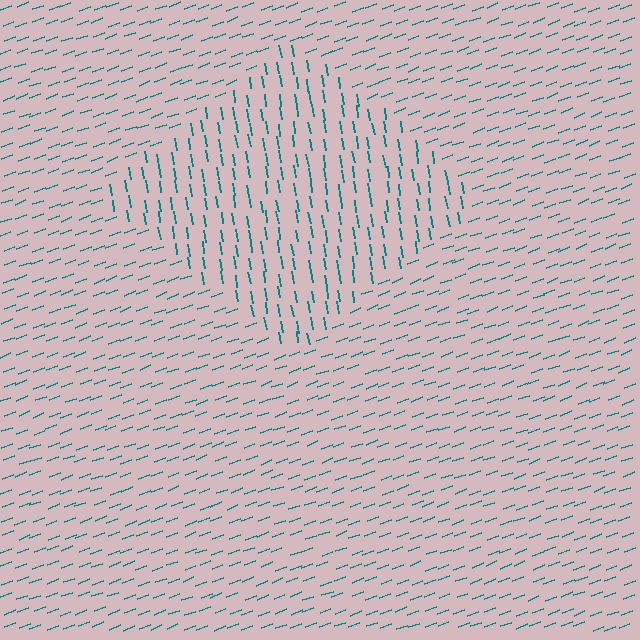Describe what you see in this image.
The image is filled with small teal line segments. A diamond region in the image has lines oriented differently from the surrounding lines, creating a visible texture boundary.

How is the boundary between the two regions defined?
The boundary is defined purely by a change in line orientation (approximately 79 degrees difference). All lines are the same color and thickness.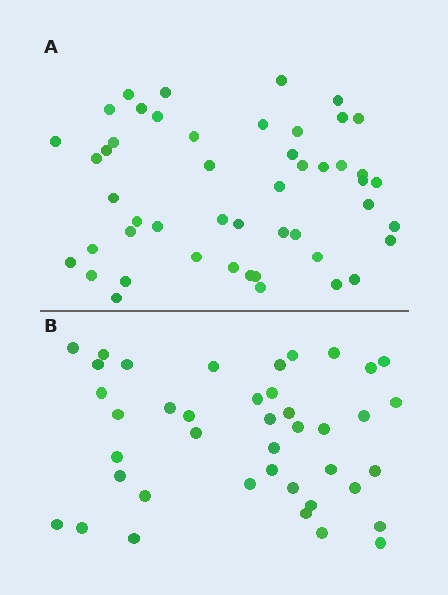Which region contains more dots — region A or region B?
Region A (the top region) has more dots.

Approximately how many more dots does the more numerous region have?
Region A has roughly 8 or so more dots than region B.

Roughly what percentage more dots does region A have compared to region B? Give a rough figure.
About 20% more.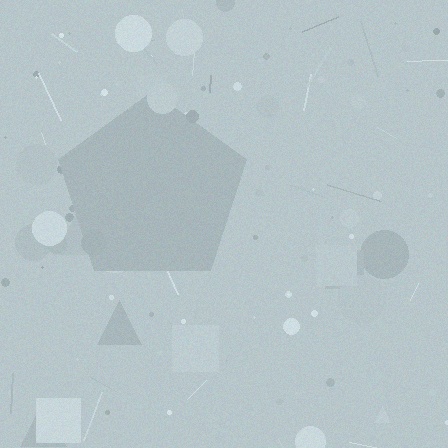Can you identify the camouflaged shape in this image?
The camouflaged shape is a pentagon.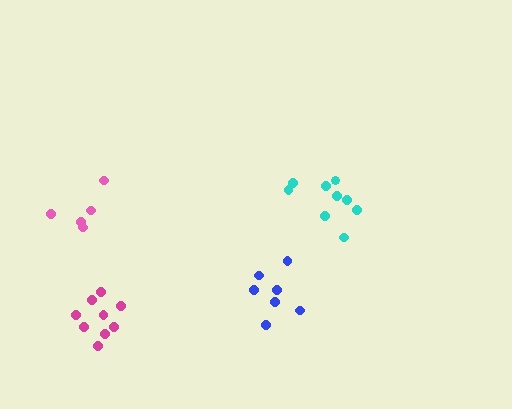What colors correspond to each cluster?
The clusters are colored: magenta, pink, cyan, blue.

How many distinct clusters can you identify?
There are 4 distinct clusters.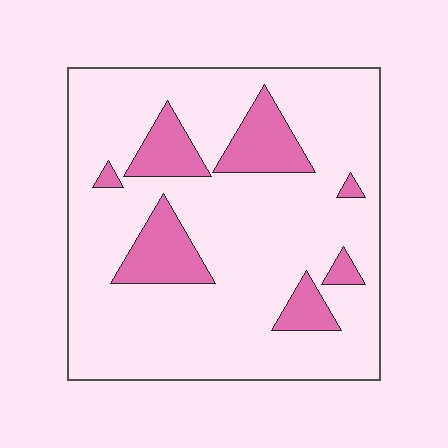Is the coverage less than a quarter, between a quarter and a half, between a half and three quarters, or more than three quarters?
Less than a quarter.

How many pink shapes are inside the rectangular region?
7.